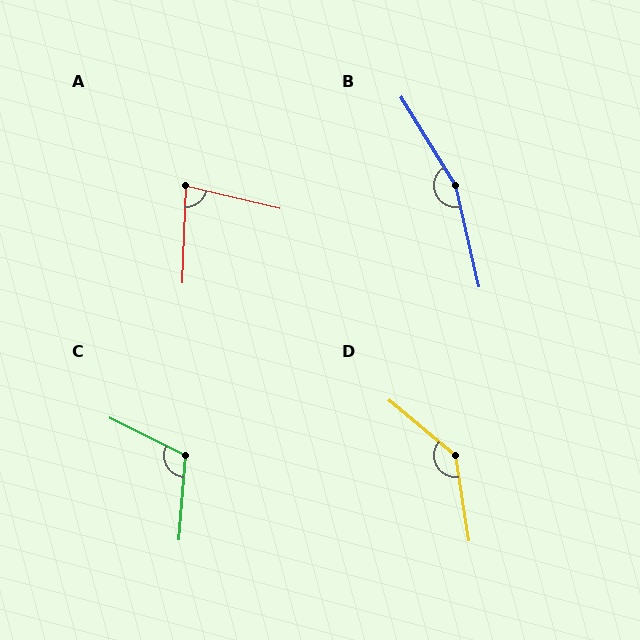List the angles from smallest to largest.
A (79°), C (112°), D (139°), B (162°).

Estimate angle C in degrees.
Approximately 112 degrees.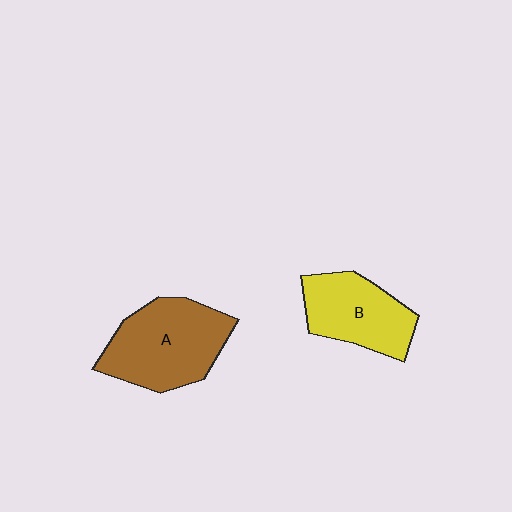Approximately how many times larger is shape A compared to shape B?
Approximately 1.3 times.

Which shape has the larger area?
Shape A (brown).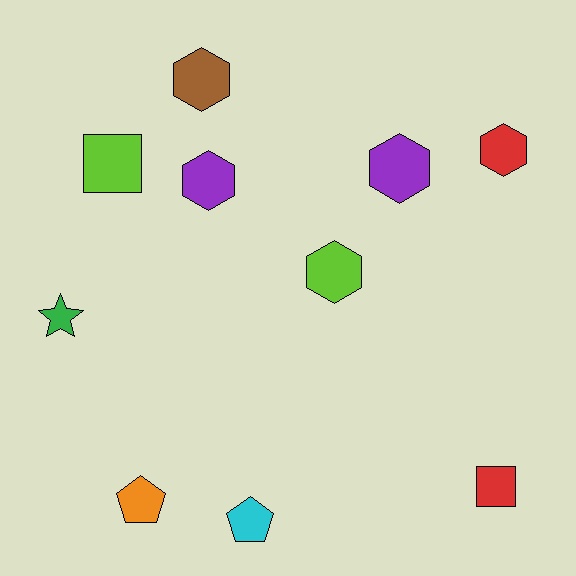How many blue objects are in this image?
There are no blue objects.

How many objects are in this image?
There are 10 objects.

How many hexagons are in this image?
There are 5 hexagons.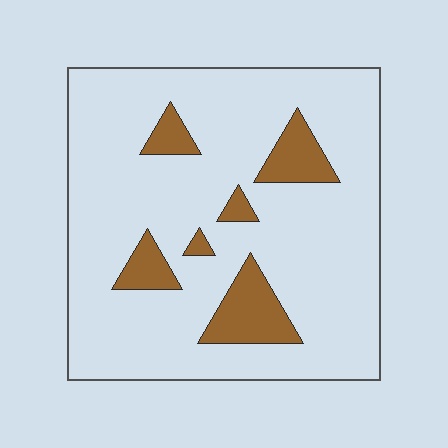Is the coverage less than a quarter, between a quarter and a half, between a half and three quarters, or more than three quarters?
Less than a quarter.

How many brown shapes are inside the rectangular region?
6.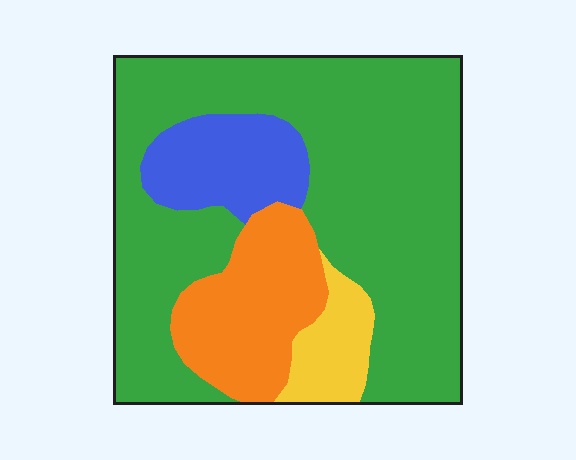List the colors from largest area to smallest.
From largest to smallest: green, orange, blue, yellow.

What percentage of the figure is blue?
Blue takes up less than a sixth of the figure.